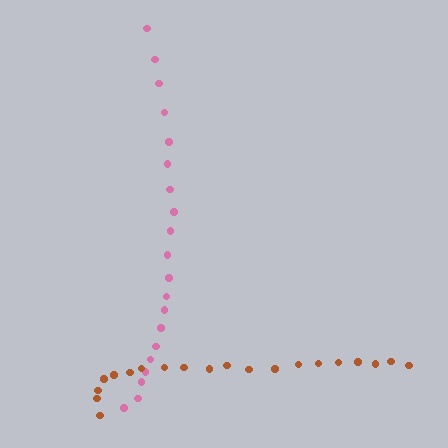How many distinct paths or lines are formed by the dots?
There are 2 distinct paths.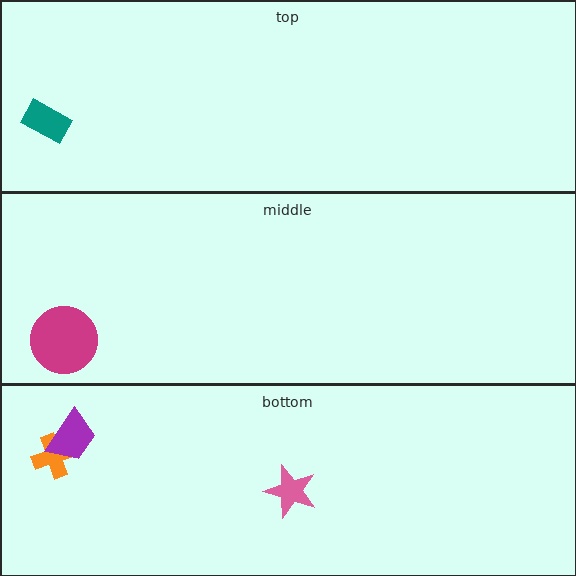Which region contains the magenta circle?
The middle region.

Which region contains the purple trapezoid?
The bottom region.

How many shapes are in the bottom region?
3.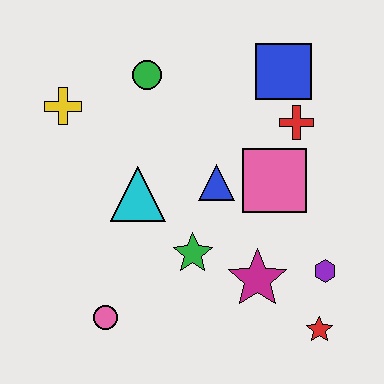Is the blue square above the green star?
Yes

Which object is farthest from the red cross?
The pink circle is farthest from the red cross.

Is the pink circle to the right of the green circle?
No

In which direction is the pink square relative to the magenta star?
The pink square is above the magenta star.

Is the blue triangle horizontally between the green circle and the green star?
No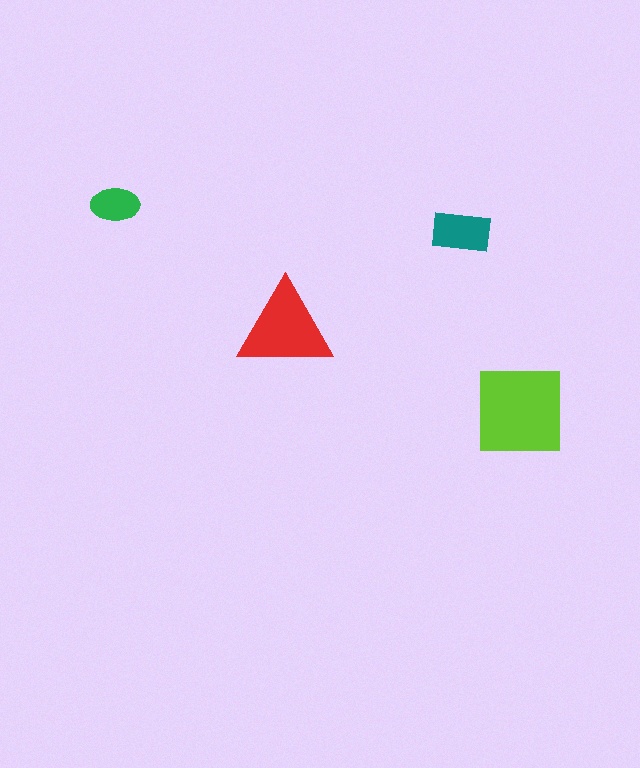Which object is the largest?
The lime square.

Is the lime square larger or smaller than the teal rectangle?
Larger.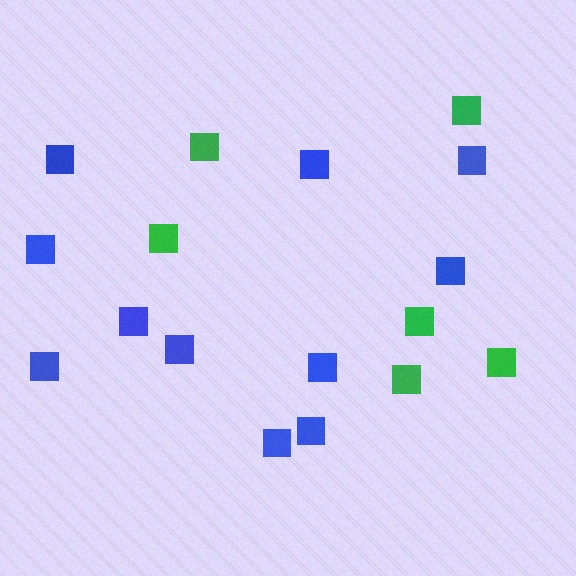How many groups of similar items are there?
There are 2 groups: one group of green squares (6) and one group of blue squares (11).